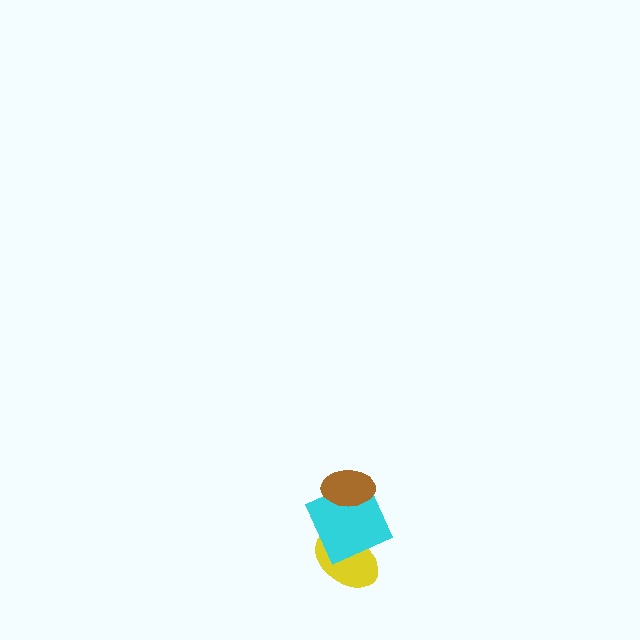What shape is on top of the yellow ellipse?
The cyan square is on top of the yellow ellipse.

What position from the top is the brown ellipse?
The brown ellipse is 1st from the top.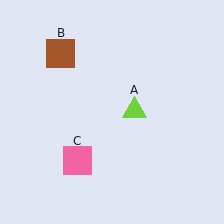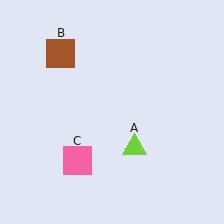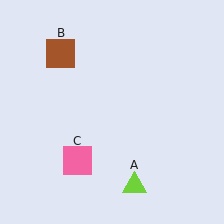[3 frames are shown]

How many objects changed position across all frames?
1 object changed position: lime triangle (object A).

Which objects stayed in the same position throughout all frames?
Brown square (object B) and pink square (object C) remained stationary.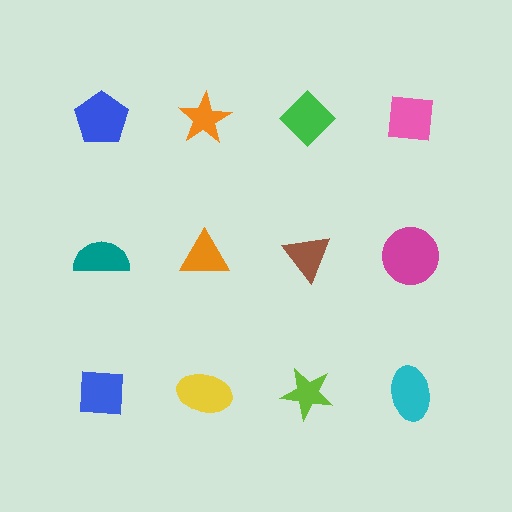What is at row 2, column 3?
A brown triangle.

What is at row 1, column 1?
A blue pentagon.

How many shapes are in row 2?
4 shapes.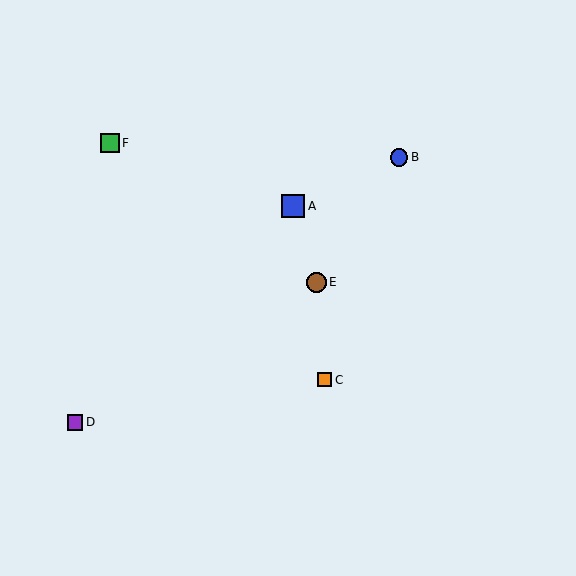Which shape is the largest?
The blue square (labeled A) is the largest.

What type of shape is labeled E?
Shape E is a brown circle.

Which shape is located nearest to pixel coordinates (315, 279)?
The brown circle (labeled E) at (316, 282) is nearest to that location.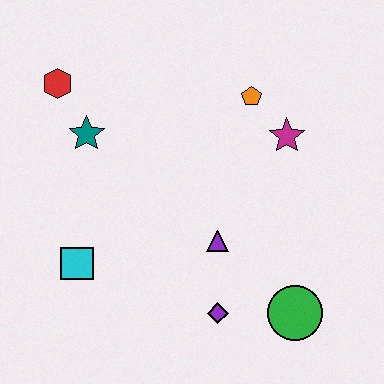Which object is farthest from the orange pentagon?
The cyan square is farthest from the orange pentagon.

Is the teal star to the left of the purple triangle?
Yes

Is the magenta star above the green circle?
Yes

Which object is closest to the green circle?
The purple diamond is closest to the green circle.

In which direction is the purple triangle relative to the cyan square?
The purple triangle is to the right of the cyan square.